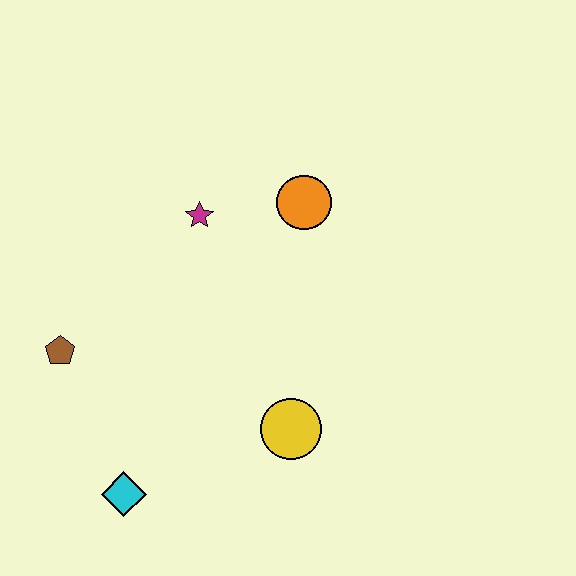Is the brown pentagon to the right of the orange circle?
No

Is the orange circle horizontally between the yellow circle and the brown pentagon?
No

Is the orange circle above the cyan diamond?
Yes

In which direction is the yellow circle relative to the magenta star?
The yellow circle is below the magenta star.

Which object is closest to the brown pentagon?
The cyan diamond is closest to the brown pentagon.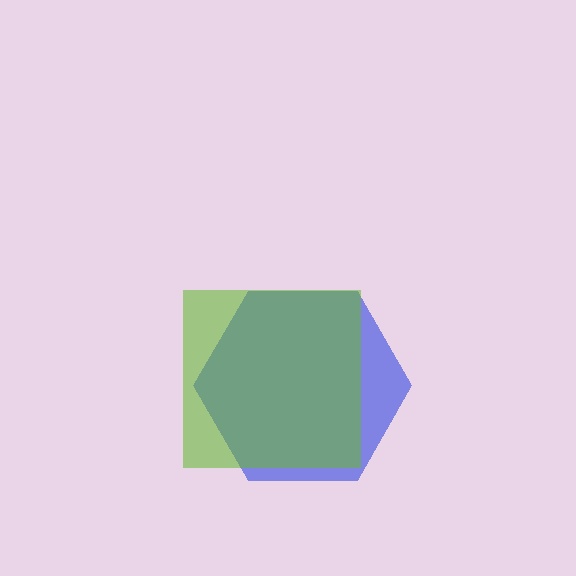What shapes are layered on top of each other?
The layered shapes are: a blue hexagon, a lime square.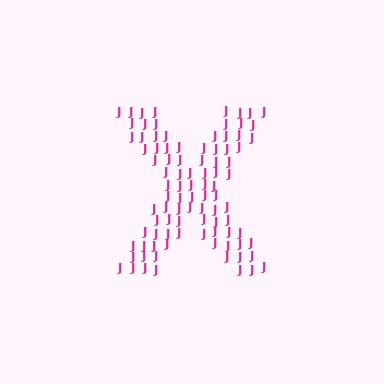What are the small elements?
The small elements are letter J's.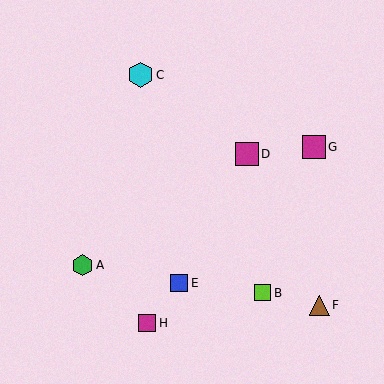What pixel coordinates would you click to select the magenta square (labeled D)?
Click at (247, 154) to select the magenta square D.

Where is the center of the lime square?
The center of the lime square is at (263, 293).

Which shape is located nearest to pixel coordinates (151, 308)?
The magenta square (labeled H) at (147, 323) is nearest to that location.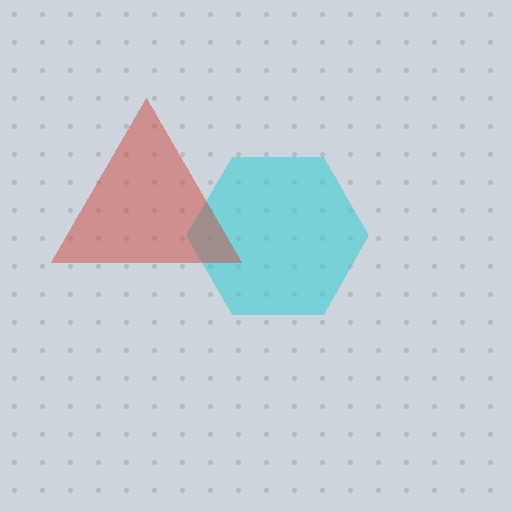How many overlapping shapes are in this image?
There are 2 overlapping shapes in the image.